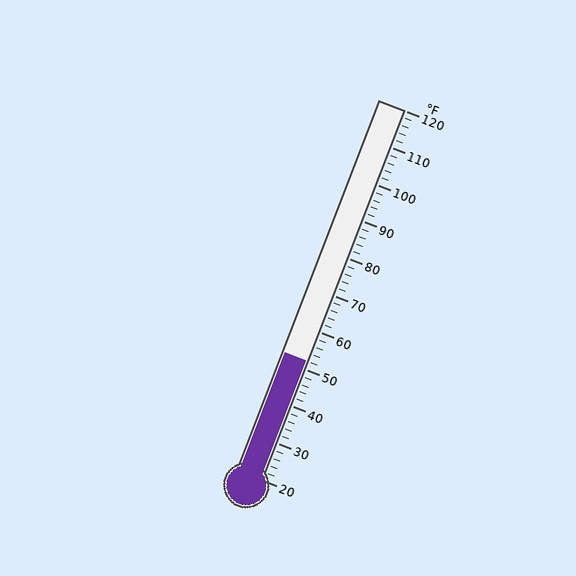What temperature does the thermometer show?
The thermometer shows approximately 52°F.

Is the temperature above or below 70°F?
The temperature is below 70°F.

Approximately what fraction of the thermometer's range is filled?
The thermometer is filled to approximately 30% of its range.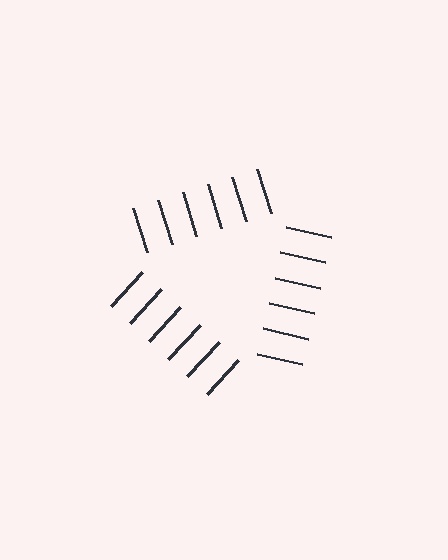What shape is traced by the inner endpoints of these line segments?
An illusory triangle — the line segments terminate on its edges but no continuous stroke is drawn.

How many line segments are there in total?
18 — 6 along each of the 3 edges.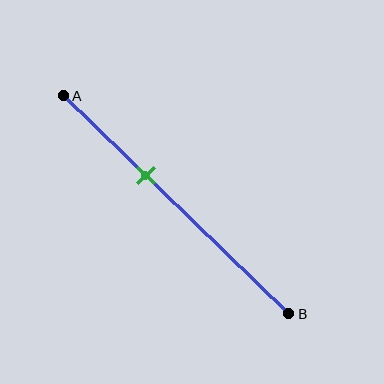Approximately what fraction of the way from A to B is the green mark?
The green mark is approximately 35% of the way from A to B.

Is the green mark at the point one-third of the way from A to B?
No, the mark is at about 35% from A, not at the 33% one-third point.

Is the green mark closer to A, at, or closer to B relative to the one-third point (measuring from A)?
The green mark is closer to point B than the one-third point of segment AB.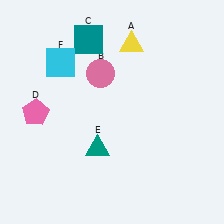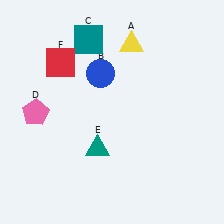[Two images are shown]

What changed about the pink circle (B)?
In Image 1, B is pink. In Image 2, it changed to blue.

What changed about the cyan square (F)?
In Image 1, F is cyan. In Image 2, it changed to red.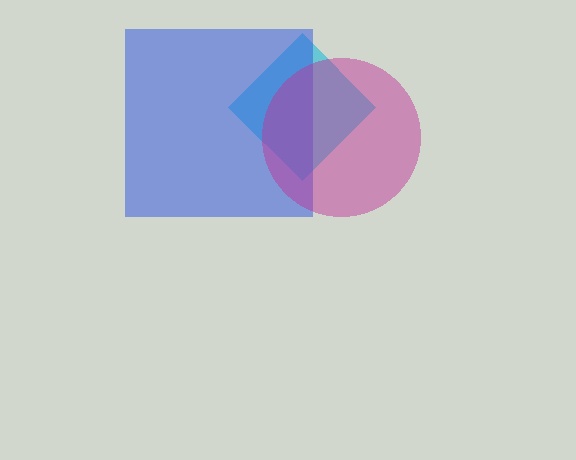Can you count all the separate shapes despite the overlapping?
Yes, there are 3 separate shapes.